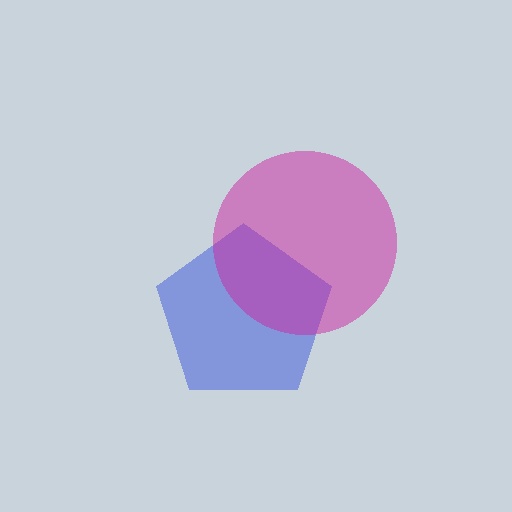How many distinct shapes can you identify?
There are 2 distinct shapes: a blue pentagon, a magenta circle.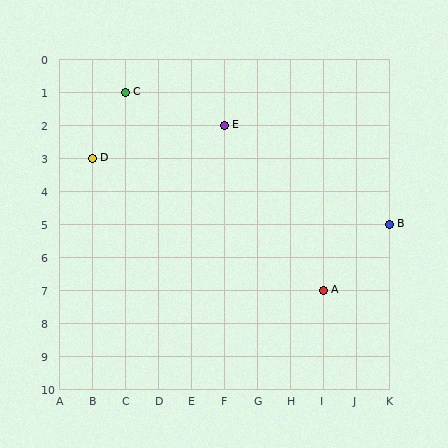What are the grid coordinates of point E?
Point E is at grid coordinates (F, 2).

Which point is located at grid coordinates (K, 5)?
Point B is at (K, 5).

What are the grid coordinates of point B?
Point B is at grid coordinates (K, 5).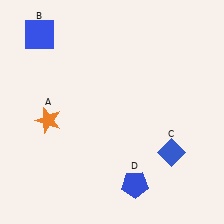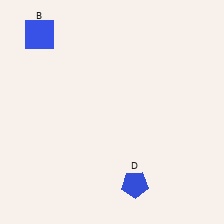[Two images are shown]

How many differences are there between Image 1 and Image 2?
There are 2 differences between the two images.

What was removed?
The orange star (A), the blue diamond (C) were removed in Image 2.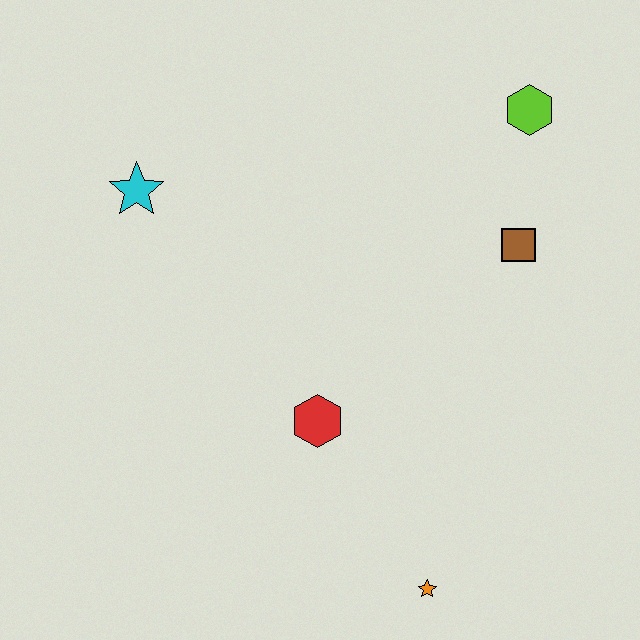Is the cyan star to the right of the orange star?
No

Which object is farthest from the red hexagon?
The lime hexagon is farthest from the red hexagon.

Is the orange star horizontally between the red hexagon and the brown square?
Yes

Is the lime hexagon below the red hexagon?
No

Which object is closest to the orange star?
The red hexagon is closest to the orange star.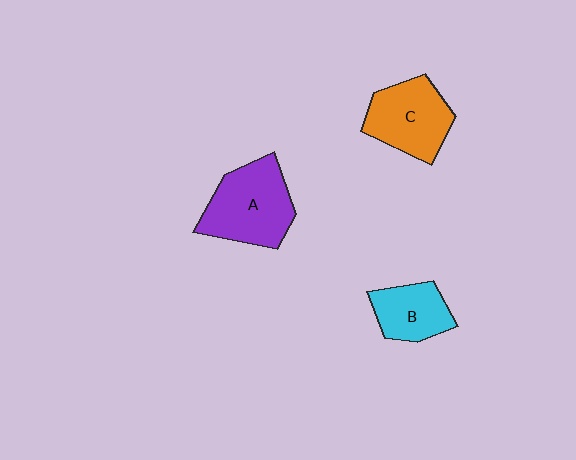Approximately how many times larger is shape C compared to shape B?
Approximately 1.4 times.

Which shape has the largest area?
Shape A (purple).